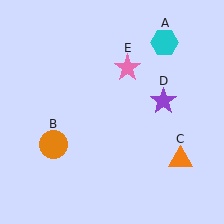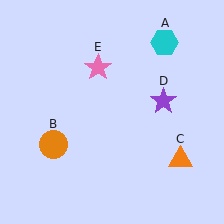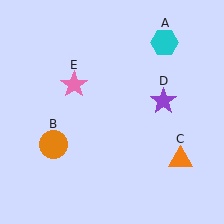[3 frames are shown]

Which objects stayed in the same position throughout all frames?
Cyan hexagon (object A) and orange circle (object B) and orange triangle (object C) and purple star (object D) remained stationary.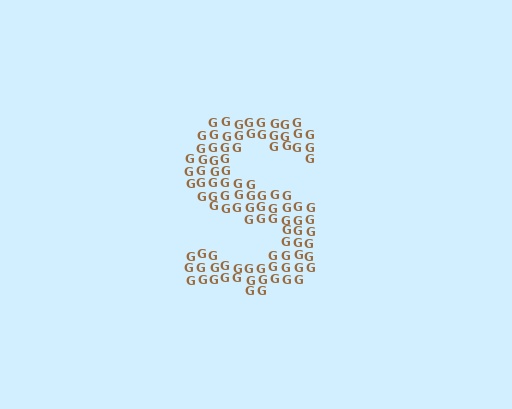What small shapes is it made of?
It is made of small letter G's.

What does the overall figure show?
The overall figure shows the letter S.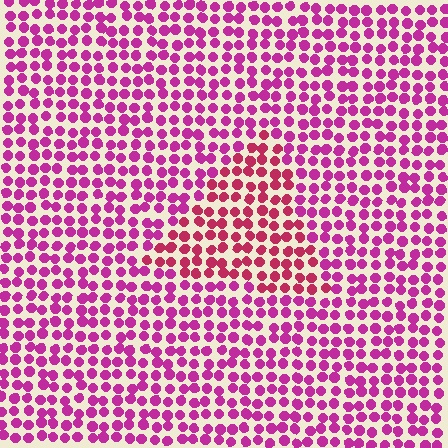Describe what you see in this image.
The image is filled with small magenta elements in a uniform arrangement. A triangle-shaped region is visible where the elements are tinted to a slightly different hue, forming a subtle color boundary.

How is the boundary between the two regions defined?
The boundary is defined purely by a slight shift in hue (about 27 degrees). Spacing, size, and orientation are identical on both sides.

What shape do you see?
I see a triangle.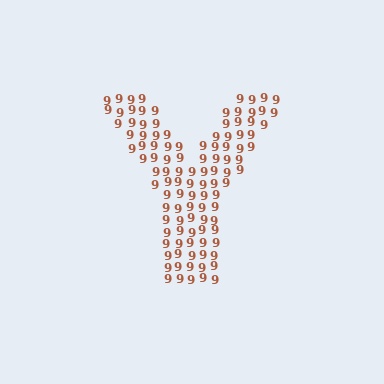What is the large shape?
The large shape is the letter Y.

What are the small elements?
The small elements are digit 9's.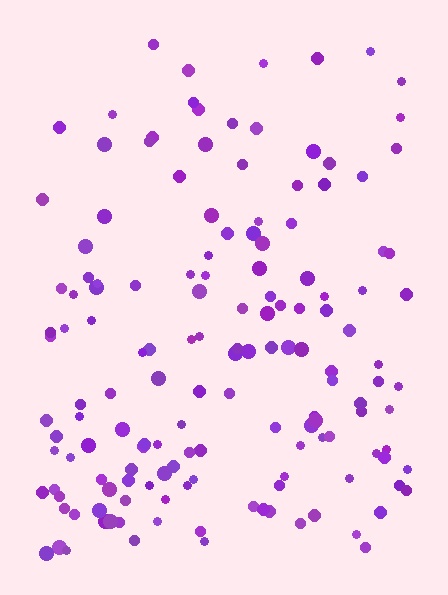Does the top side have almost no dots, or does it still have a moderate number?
Still a moderate number, just noticeably fewer than the bottom.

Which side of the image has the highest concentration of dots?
The bottom.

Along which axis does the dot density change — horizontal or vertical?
Vertical.